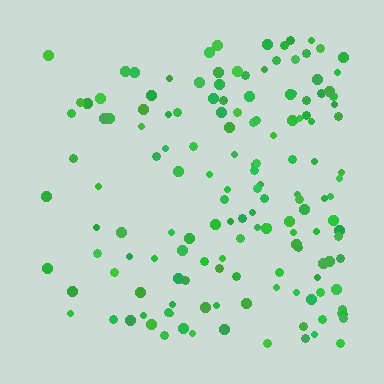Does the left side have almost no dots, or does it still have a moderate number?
Still a moderate number, just noticeably fewer than the right.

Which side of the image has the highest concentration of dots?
The right.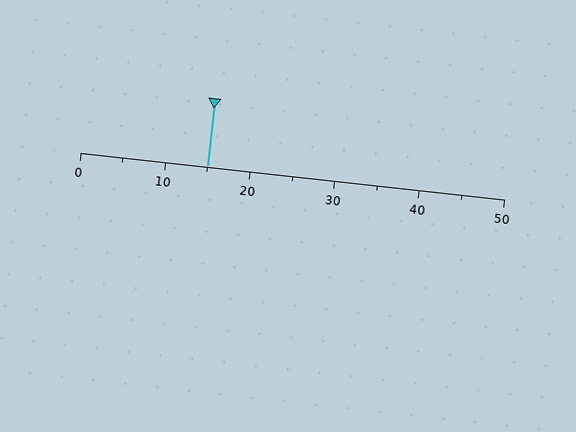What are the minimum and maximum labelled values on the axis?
The axis runs from 0 to 50.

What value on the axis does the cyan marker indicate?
The marker indicates approximately 15.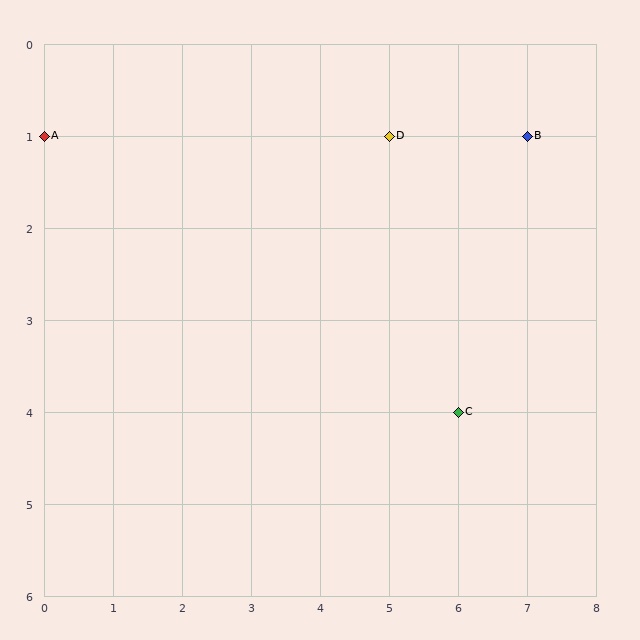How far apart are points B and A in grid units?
Points B and A are 7 columns apart.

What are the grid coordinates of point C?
Point C is at grid coordinates (6, 4).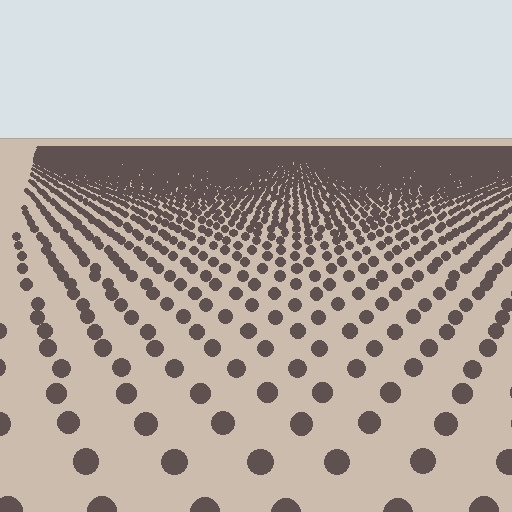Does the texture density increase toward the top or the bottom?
Density increases toward the top.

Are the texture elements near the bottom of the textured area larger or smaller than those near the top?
Larger. Near the bottom, elements are closer to the viewer and appear at a bigger on-screen size.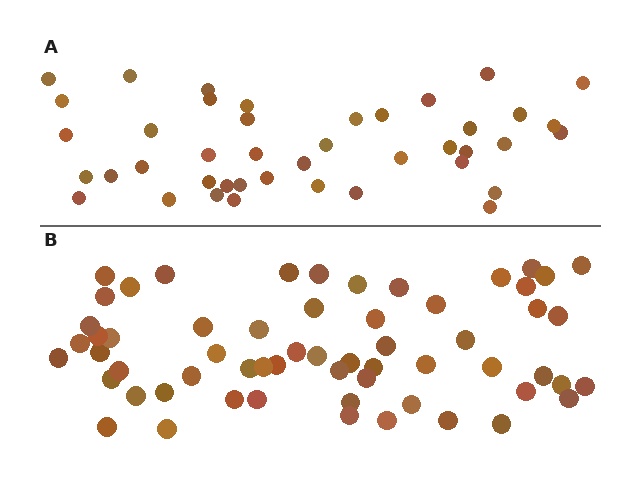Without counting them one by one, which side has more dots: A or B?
Region B (the bottom region) has more dots.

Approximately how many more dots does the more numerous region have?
Region B has approximately 20 more dots than region A.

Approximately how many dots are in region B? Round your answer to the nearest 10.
About 60 dots.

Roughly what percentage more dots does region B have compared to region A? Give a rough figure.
About 45% more.